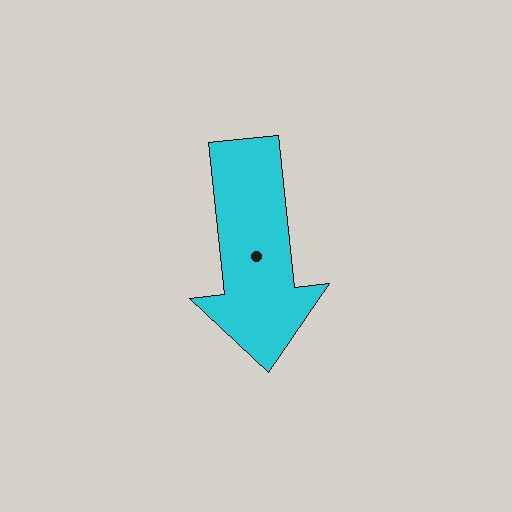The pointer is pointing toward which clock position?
Roughly 6 o'clock.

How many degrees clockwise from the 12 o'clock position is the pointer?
Approximately 174 degrees.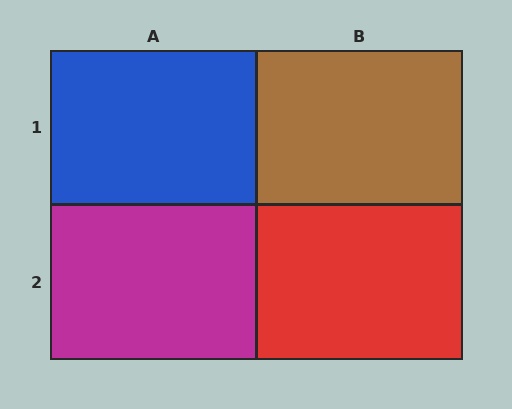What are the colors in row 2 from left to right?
Magenta, red.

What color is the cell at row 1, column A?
Blue.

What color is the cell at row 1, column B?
Brown.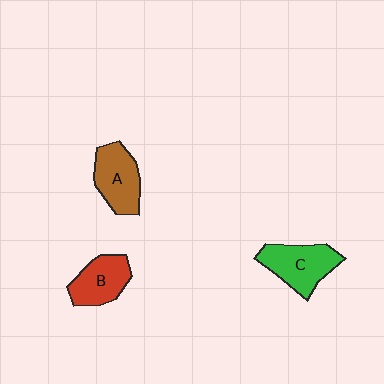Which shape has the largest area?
Shape C (green).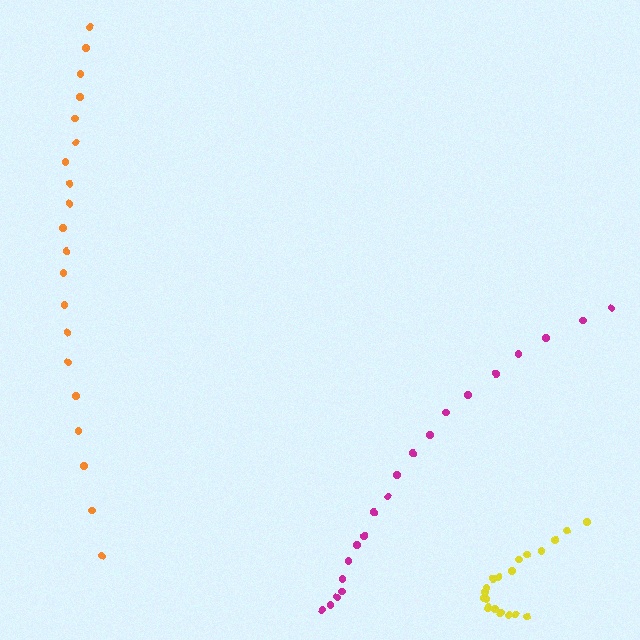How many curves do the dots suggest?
There are 3 distinct paths.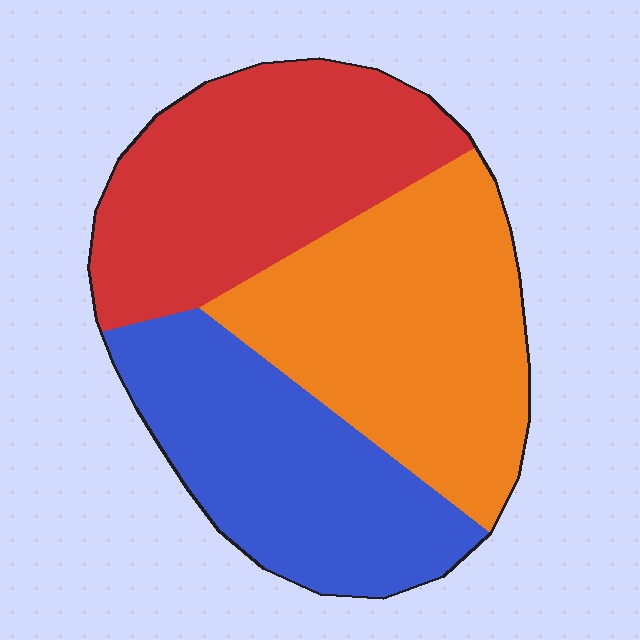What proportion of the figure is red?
Red covers roughly 35% of the figure.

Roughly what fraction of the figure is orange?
Orange covers 37% of the figure.